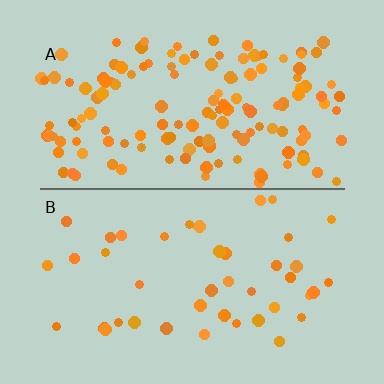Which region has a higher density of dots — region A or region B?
A (the top).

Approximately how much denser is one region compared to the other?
Approximately 3.4× — region A over region B.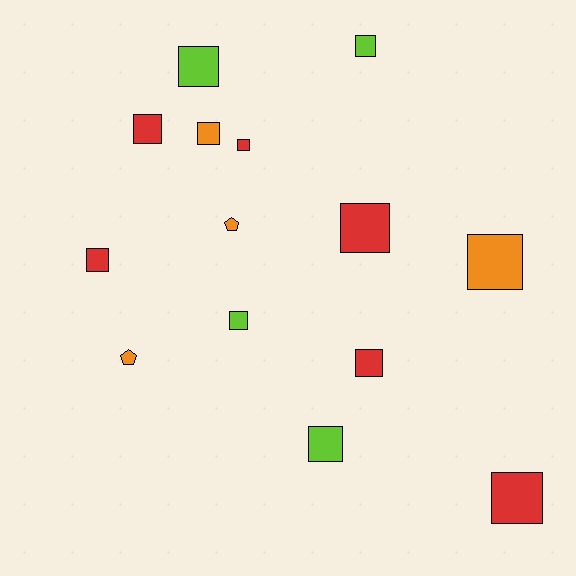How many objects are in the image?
There are 14 objects.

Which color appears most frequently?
Red, with 6 objects.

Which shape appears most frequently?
Square, with 12 objects.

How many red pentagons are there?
There are no red pentagons.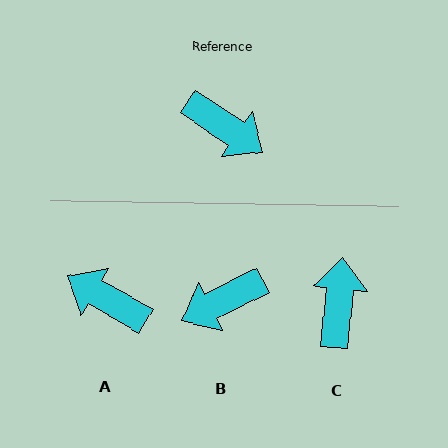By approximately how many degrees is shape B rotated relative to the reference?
Approximately 120 degrees clockwise.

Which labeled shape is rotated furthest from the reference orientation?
A, about 176 degrees away.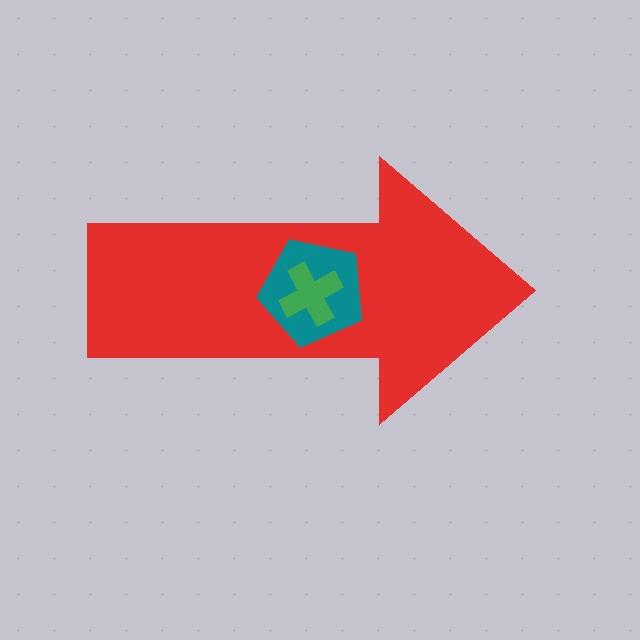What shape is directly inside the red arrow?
The teal pentagon.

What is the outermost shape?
The red arrow.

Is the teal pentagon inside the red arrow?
Yes.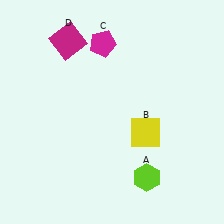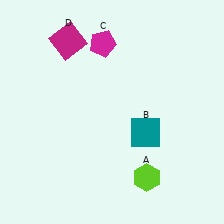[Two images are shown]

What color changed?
The square (B) changed from yellow in Image 1 to teal in Image 2.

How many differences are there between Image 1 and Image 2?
There is 1 difference between the two images.